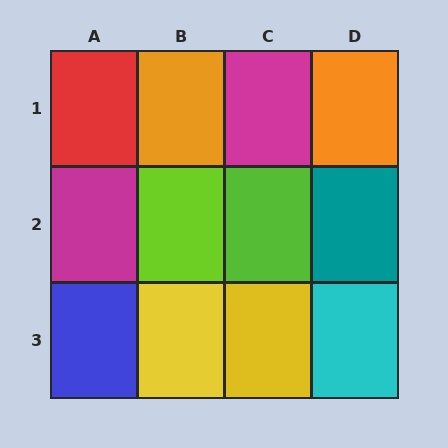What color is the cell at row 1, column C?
Magenta.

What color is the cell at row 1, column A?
Red.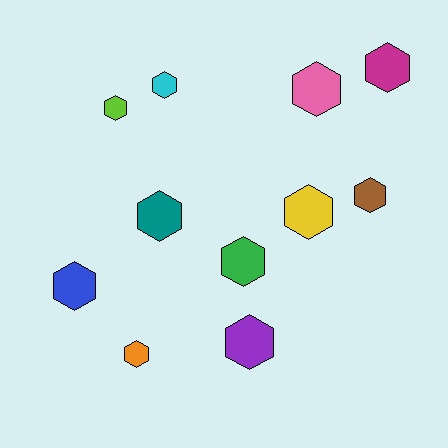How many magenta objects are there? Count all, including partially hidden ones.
There is 1 magenta object.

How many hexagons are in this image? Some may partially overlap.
There are 11 hexagons.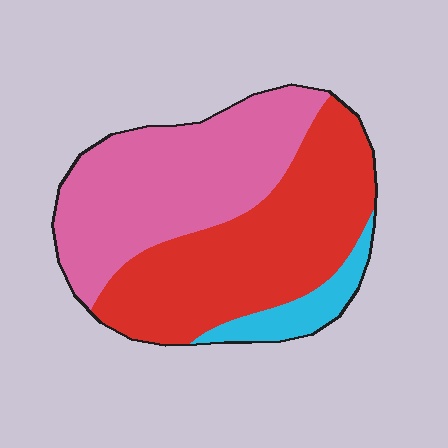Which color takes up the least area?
Cyan, at roughly 10%.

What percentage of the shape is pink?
Pink covers 44% of the shape.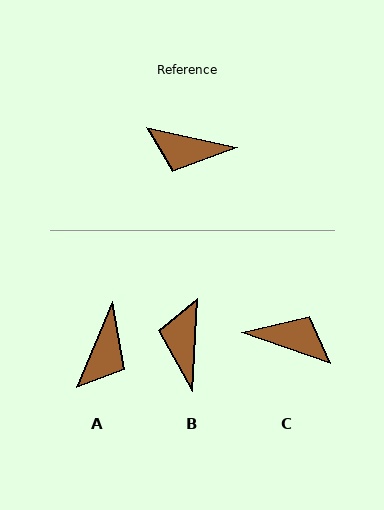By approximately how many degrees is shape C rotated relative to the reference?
Approximately 174 degrees counter-clockwise.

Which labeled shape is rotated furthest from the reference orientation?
C, about 174 degrees away.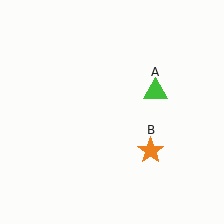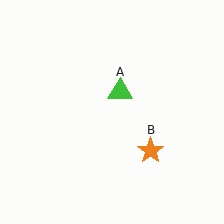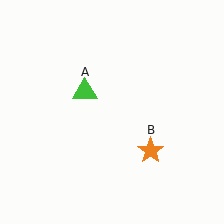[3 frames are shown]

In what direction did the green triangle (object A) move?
The green triangle (object A) moved left.